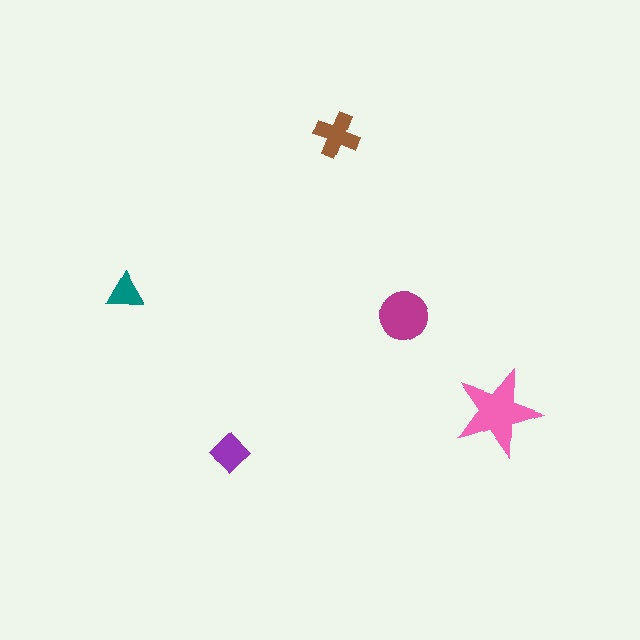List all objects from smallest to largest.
The teal triangle, the purple diamond, the brown cross, the magenta circle, the pink star.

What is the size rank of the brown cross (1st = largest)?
3rd.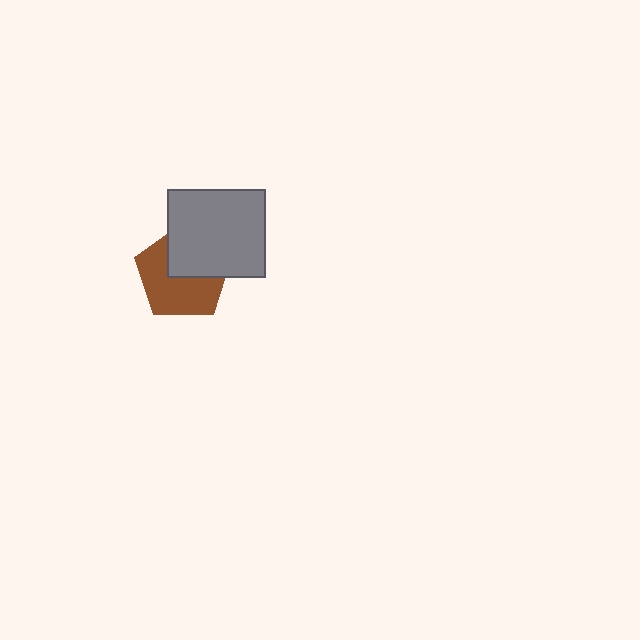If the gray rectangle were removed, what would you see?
You would see the complete brown pentagon.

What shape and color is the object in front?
The object in front is a gray rectangle.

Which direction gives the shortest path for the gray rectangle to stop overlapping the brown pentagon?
Moving toward the upper-right gives the shortest separation.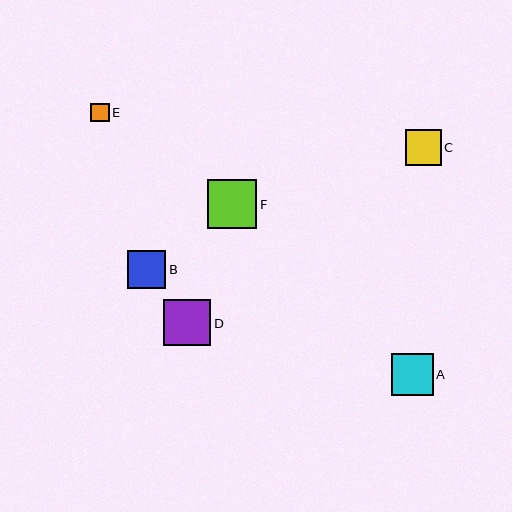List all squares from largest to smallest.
From largest to smallest: F, D, A, B, C, E.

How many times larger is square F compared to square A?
Square F is approximately 1.2 times the size of square A.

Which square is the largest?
Square F is the largest with a size of approximately 49 pixels.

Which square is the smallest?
Square E is the smallest with a size of approximately 18 pixels.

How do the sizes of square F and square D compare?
Square F and square D are approximately the same size.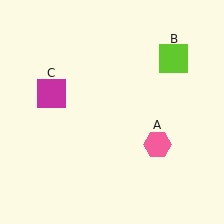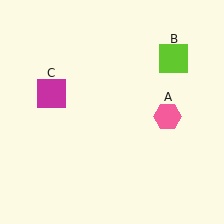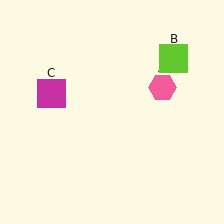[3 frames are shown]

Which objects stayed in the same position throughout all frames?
Lime square (object B) and magenta square (object C) remained stationary.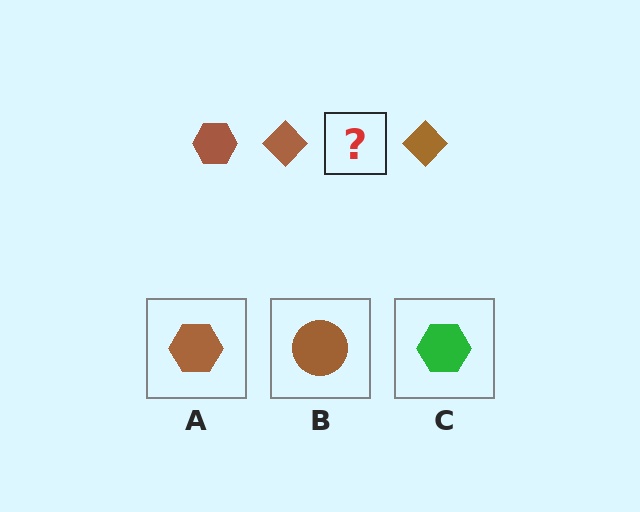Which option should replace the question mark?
Option A.